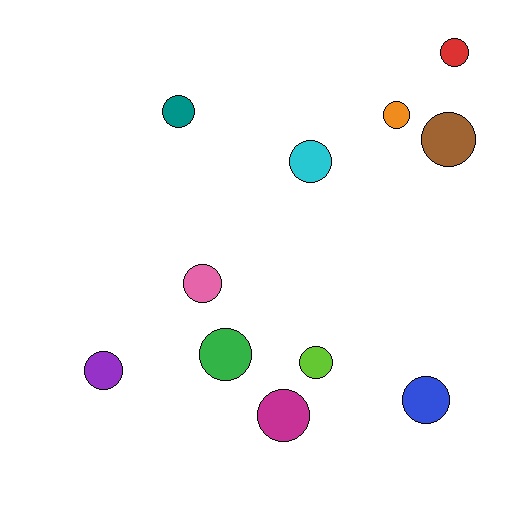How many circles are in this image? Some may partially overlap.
There are 11 circles.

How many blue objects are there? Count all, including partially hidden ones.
There is 1 blue object.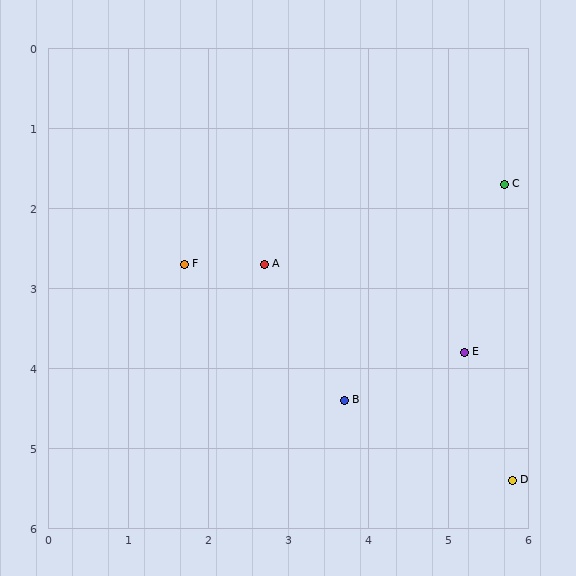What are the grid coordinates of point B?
Point B is at approximately (3.7, 4.4).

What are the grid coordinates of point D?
Point D is at approximately (5.8, 5.4).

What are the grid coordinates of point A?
Point A is at approximately (2.7, 2.7).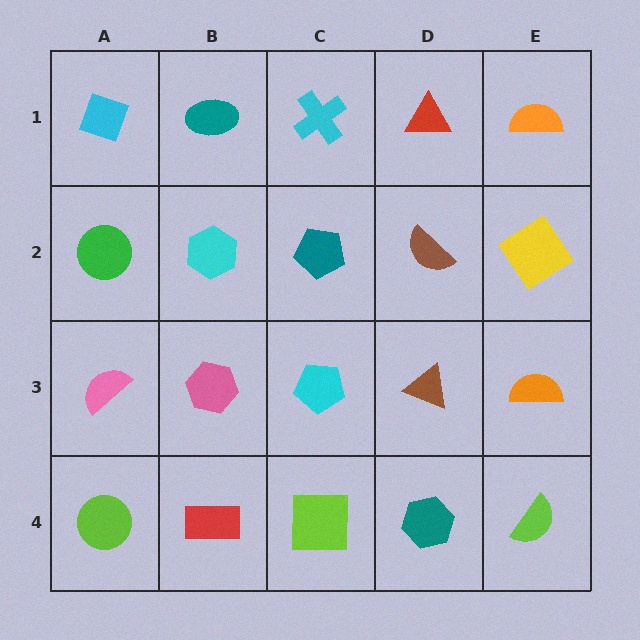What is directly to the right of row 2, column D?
A yellow diamond.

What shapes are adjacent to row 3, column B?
A cyan hexagon (row 2, column B), a red rectangle (row 4, column B), a pink semicircle (row 3, column A), a cyan pentagon (row 3, column C).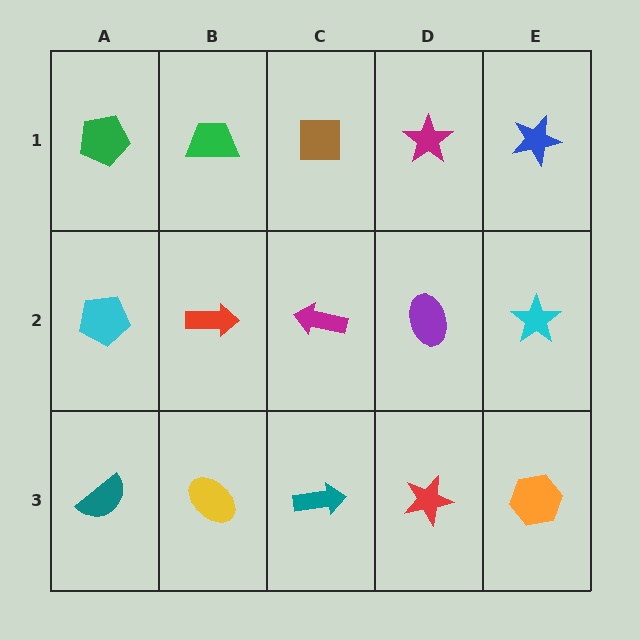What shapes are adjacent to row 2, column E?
A blue star (row 1, column E), an orange hexagon (row 3, column E), a purple ellipse (row 2, column D).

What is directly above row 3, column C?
A magenta arrow.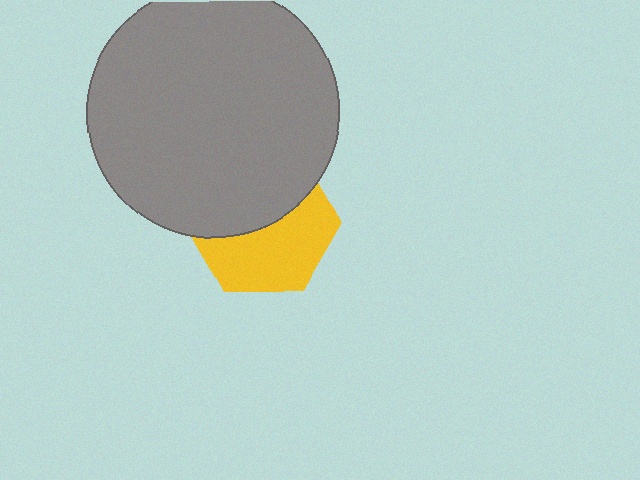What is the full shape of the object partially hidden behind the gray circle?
The partially hidden object is a yellow hexagon.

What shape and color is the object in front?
The object in front is a gray circle.